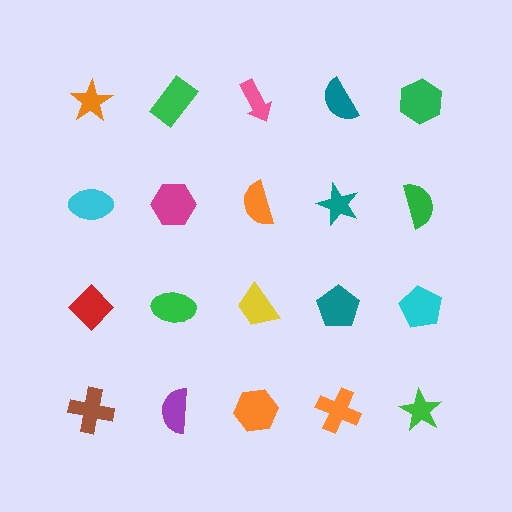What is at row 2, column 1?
A cyan ellipse.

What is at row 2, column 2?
A magenta hexagon.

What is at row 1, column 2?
A green rectangle.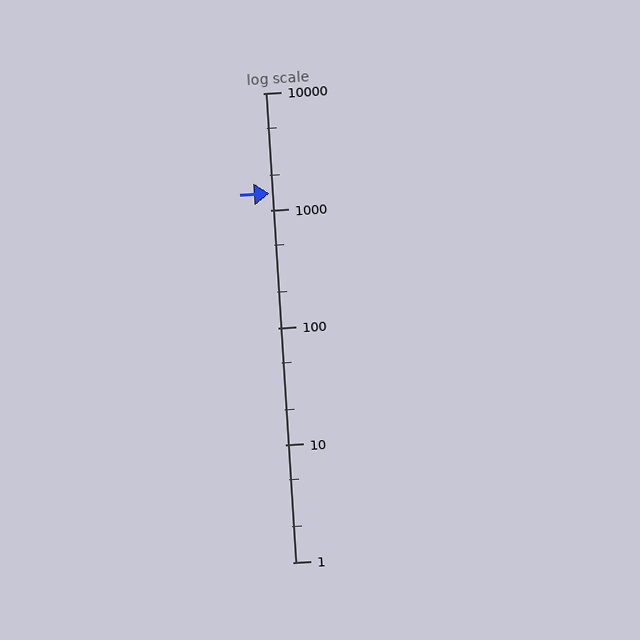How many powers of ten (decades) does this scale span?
The scale spans 4 decades, from 1 to 10000.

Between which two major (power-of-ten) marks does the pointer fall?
The pointer is between 1000 and 10000.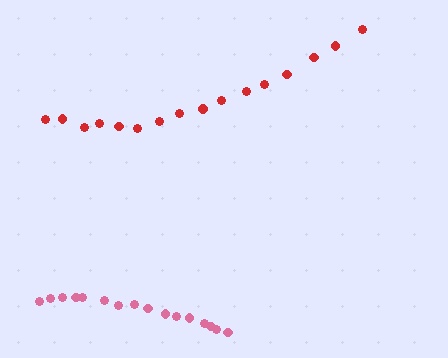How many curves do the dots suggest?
There are 2 distinct paths.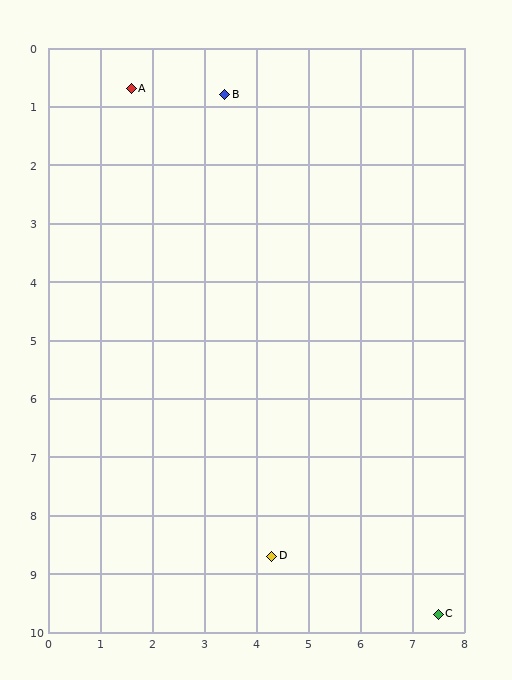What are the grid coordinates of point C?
Point C is at approximately (7.5, 9.7).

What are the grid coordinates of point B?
Point B is at approximately (3.4, 0.8).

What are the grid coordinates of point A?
Point A is at approximately (1.6, 0.7).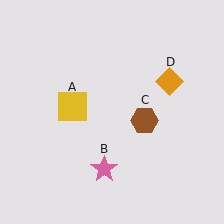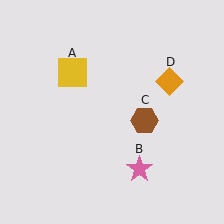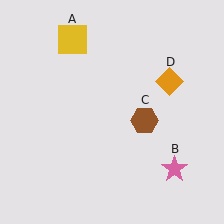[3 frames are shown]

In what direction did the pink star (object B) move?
The pink star (object B) moved right.